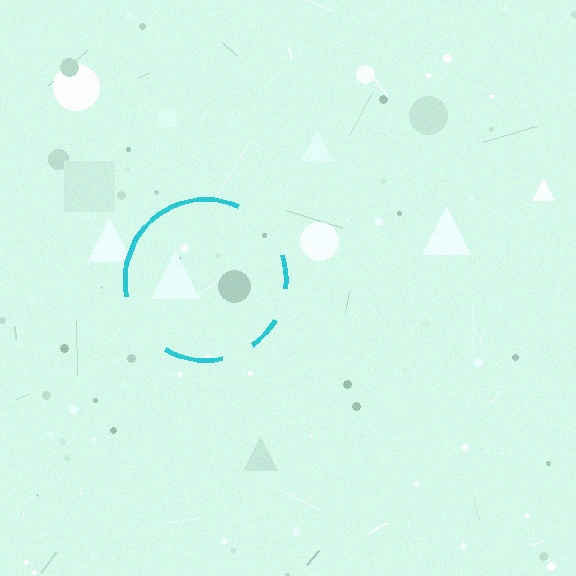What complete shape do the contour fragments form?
The contour fragments form a circle.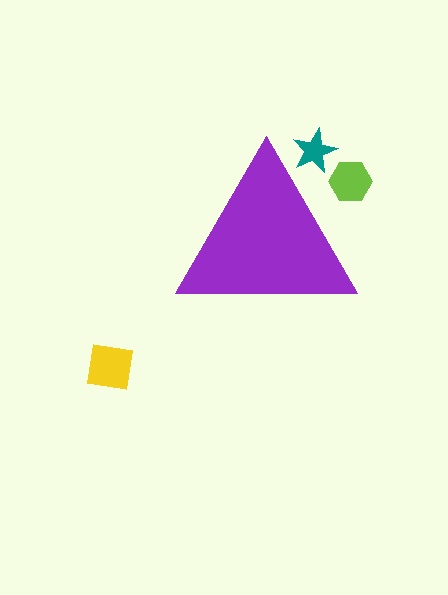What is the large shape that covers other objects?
A purple triangle.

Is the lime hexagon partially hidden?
Yes, the lime hexagon is partially hidden behind the purple triangle.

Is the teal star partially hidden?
Yes, the teal star is partially hidden behind the purple triangle.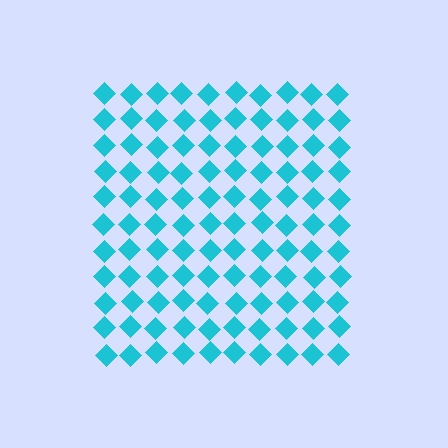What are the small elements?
The small elements are diamonds.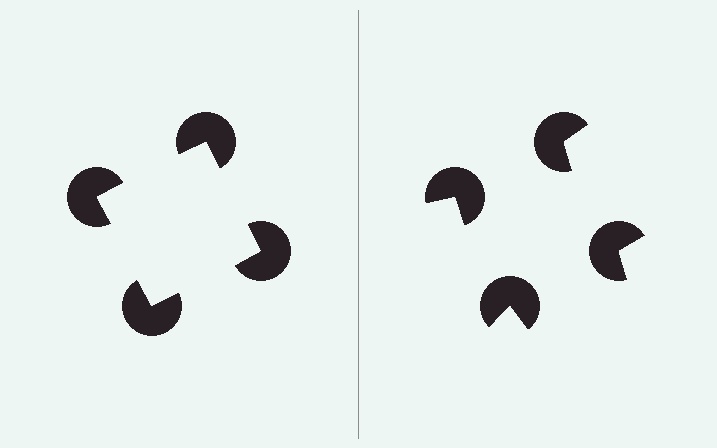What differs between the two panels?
The pac-man discs are positioned identically on both sides; only the wedge orientations differ. On the left they align to a square; on the right they are misaligned.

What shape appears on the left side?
An illusory square.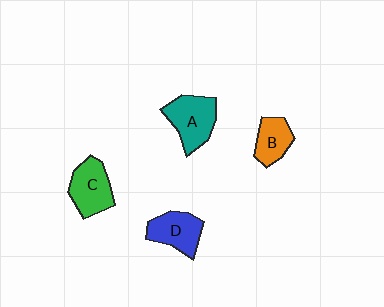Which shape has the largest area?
Shape A (teal).